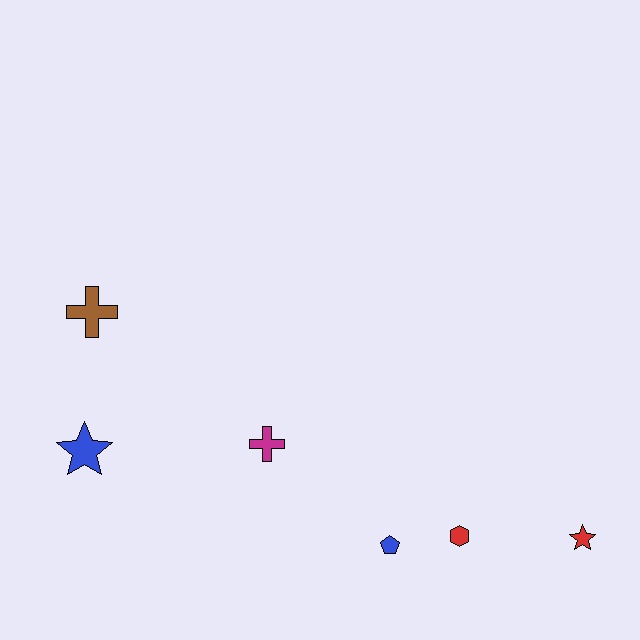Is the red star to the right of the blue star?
Yes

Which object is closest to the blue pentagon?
The red hexagon is closest to the blue pentagon.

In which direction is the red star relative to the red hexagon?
The red star is to the right of the red hexagon.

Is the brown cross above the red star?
Yes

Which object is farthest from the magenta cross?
The red star is farthest from the magenta cross.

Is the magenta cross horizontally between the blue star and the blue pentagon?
Yes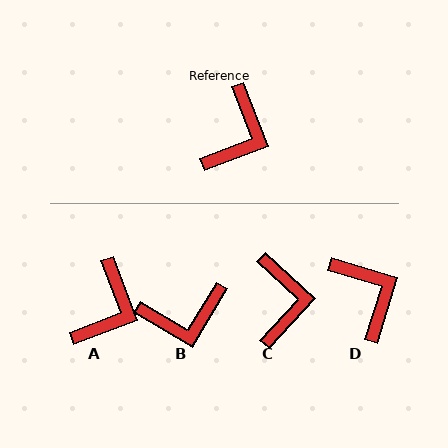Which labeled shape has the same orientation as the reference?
A.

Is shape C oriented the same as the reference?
No, it is off by about 26 degrees.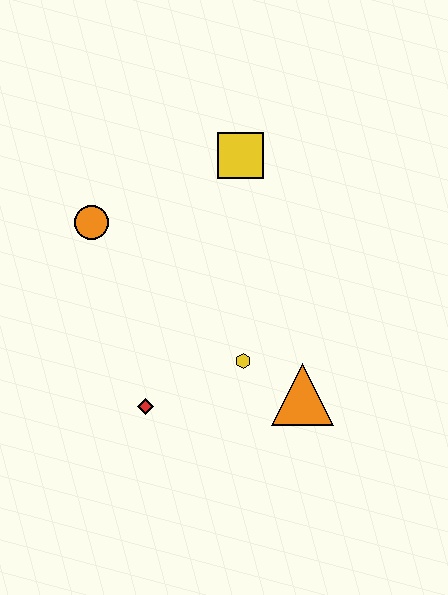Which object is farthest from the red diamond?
The yellow square is farthest from the red diamond.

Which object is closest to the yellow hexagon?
The orange triangle is closest to the yellow hexagon.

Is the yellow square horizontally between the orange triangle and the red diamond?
Yes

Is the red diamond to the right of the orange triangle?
No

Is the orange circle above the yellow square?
No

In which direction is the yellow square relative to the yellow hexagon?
The yellow square is above the yellow hexagon.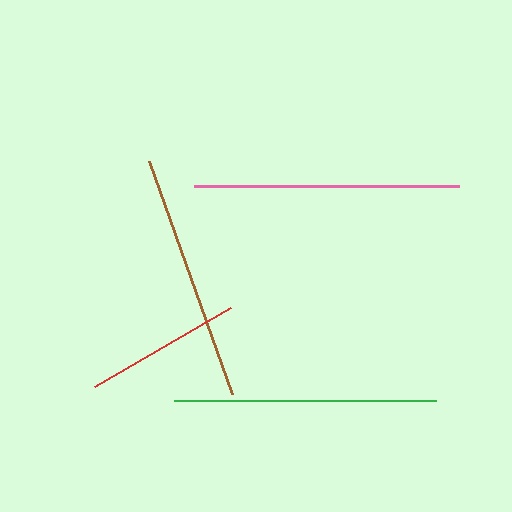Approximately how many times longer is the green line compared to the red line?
The green line is approximately 1.7 times the length of the red line.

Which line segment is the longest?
The pink line is the longest at approximately 265 pixels.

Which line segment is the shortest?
The red line is the shortest at approximately 157 pixels.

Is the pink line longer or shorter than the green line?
The pink line is longer than the green line.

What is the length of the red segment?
The red segment is approximately 157 pixels long.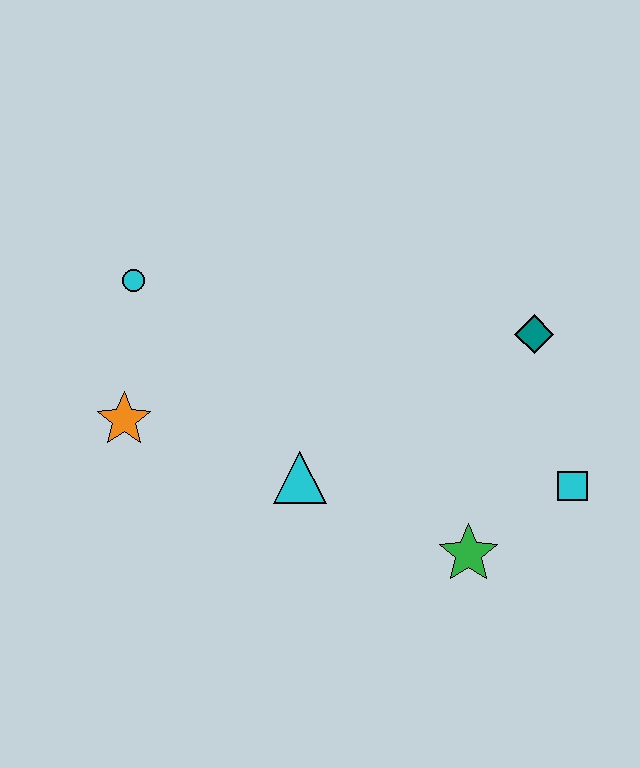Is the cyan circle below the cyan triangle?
No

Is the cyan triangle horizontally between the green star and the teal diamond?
No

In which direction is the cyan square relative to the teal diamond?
The cyan square is below the teal diamond.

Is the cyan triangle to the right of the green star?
No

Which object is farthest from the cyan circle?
The cyan square is farthest from the cyan circle.